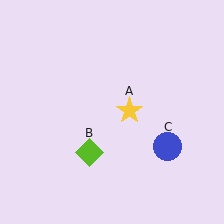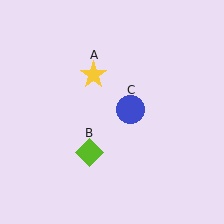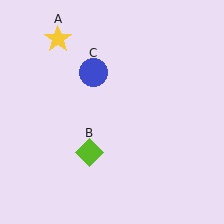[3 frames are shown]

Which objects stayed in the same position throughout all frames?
Lime diamond (object B) remained stationary.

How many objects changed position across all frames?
2 objects changed position: yellow star (object A), blue circle (object C).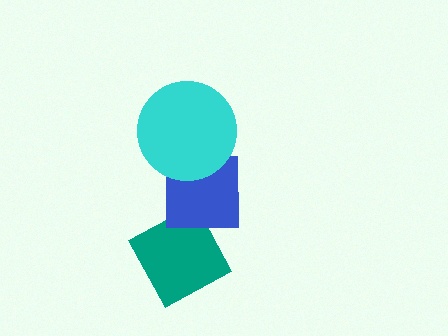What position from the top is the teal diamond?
The teal diamond is 3rd from the top.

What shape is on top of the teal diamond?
The blue square is on top of the teal diamond.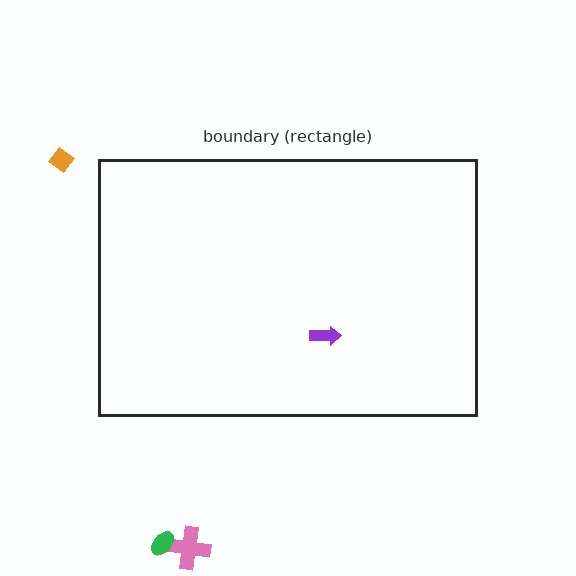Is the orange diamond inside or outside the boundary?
Outside.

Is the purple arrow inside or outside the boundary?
Inside.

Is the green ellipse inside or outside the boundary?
Outside.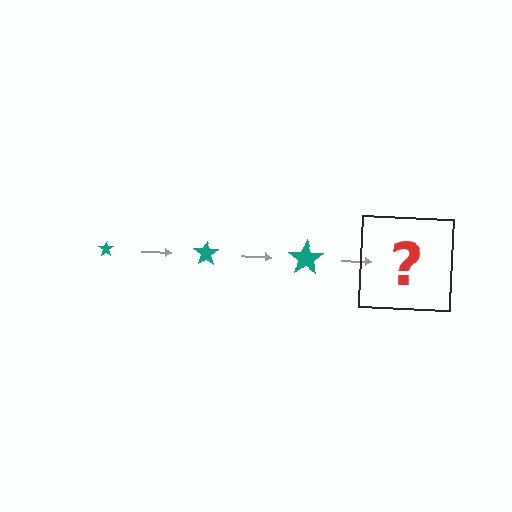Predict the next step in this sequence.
The next step is a teal star, larger than the previous one.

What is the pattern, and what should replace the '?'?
The pattern is that the star gets progressively larger each step. The '?' should be a teal star, larger than the previous one.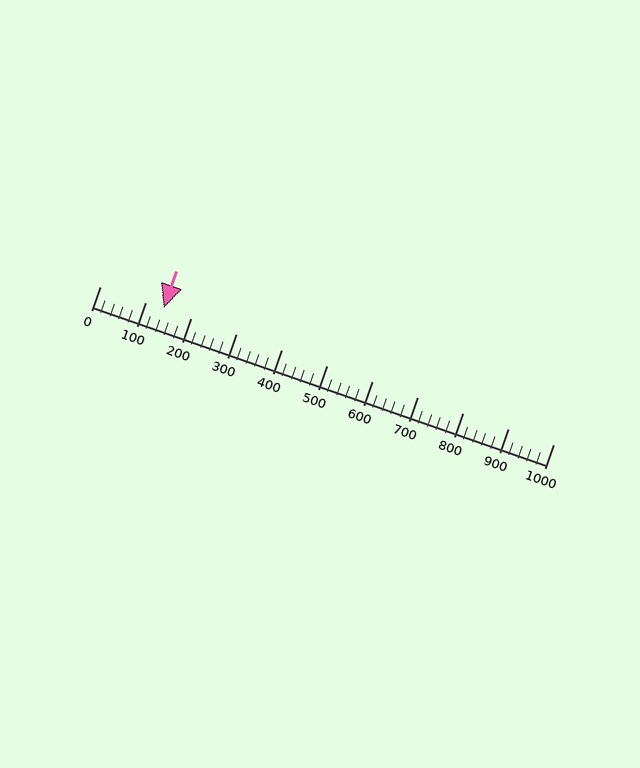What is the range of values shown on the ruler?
The ruler shows values from 0 to 1000.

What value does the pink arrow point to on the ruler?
The pink arrow points to approximately 140.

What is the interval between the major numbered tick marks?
The major tick marks are spaced 100 units apart.